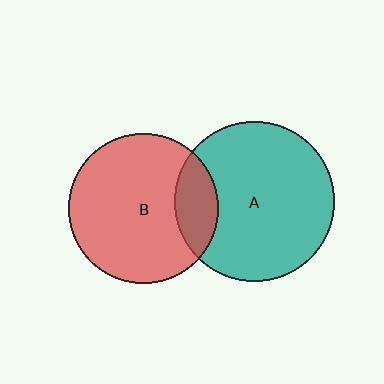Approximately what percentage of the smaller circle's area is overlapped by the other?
Approximately 20%.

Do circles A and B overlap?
Yes.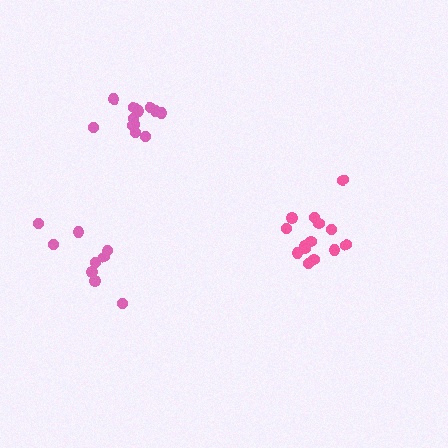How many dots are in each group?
Group 1: 9 dots, Group 2: 14 dots, Group 3: 12 dots (35 total).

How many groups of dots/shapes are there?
There are 3 groups.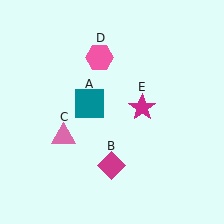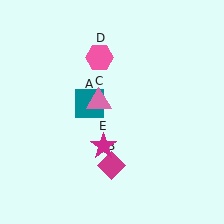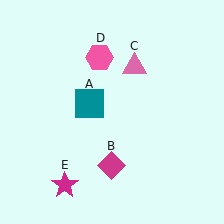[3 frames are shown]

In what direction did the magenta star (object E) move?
The magenta star (object E) moved down and to the left.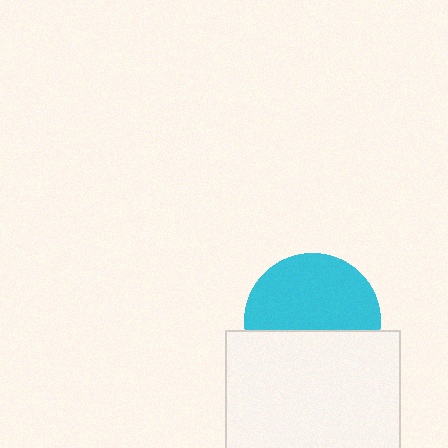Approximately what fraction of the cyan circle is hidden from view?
Roughly 42% of the cyan circle is hidden behind the white square.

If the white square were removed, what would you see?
You would see the complete cyan circle.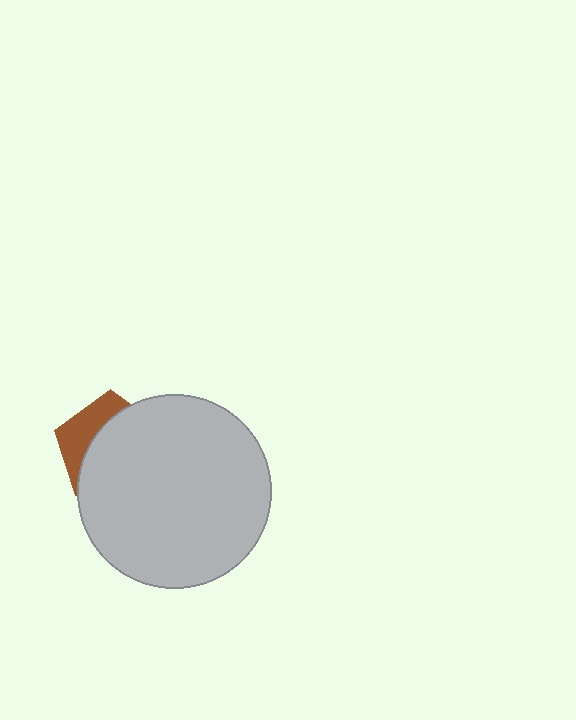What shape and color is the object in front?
The object in front is a light gray circle.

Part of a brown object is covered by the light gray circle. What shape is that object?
It is a pentagon.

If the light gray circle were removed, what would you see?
You would see the complete brown pentagon.